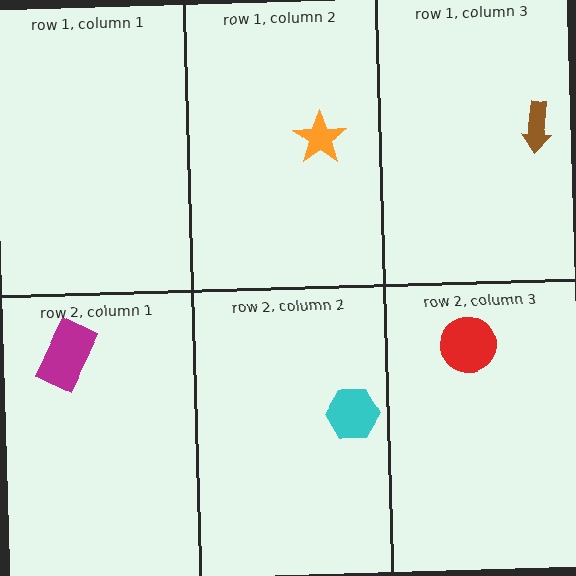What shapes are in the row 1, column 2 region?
The orange star.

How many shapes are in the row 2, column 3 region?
1.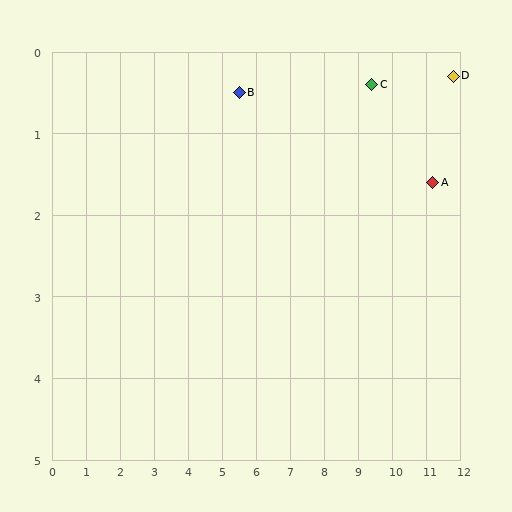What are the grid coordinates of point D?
Point D is at approximately (11.8, 0.3).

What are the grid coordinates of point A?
Point A is at approximately (11.2, 1.6).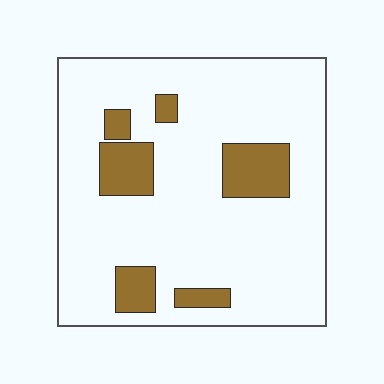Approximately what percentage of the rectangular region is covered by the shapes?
Approximately 15%.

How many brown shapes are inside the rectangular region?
6.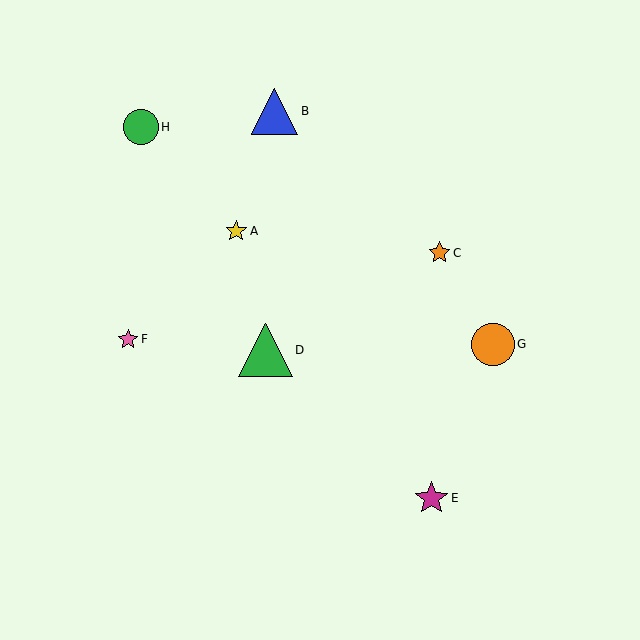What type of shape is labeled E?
Shape E is a magenta star.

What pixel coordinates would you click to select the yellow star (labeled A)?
Click at (236, 231) to select the yellow star A.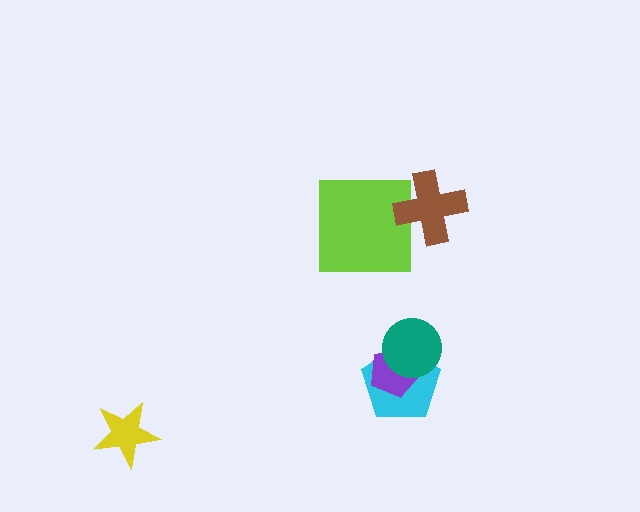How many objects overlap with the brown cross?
1 object overlaps with the brown cross.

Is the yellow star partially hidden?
No, no other shape covers it.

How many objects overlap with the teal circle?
2 objects overlap with the teal circle.